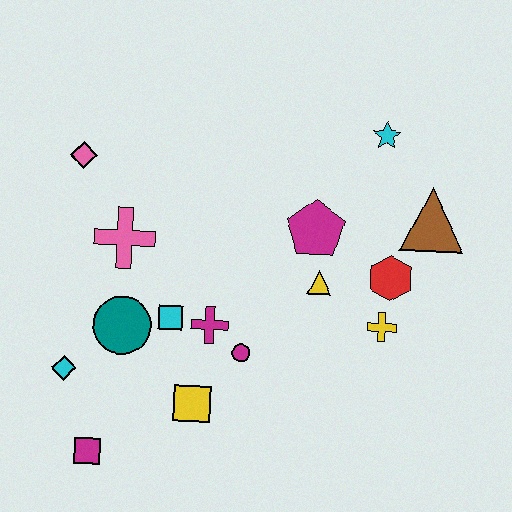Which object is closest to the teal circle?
The cyan square is closest to the teal circle.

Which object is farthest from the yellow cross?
The pink diamond is farthest from the yellow cross.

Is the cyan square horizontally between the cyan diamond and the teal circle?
No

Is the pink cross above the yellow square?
Yes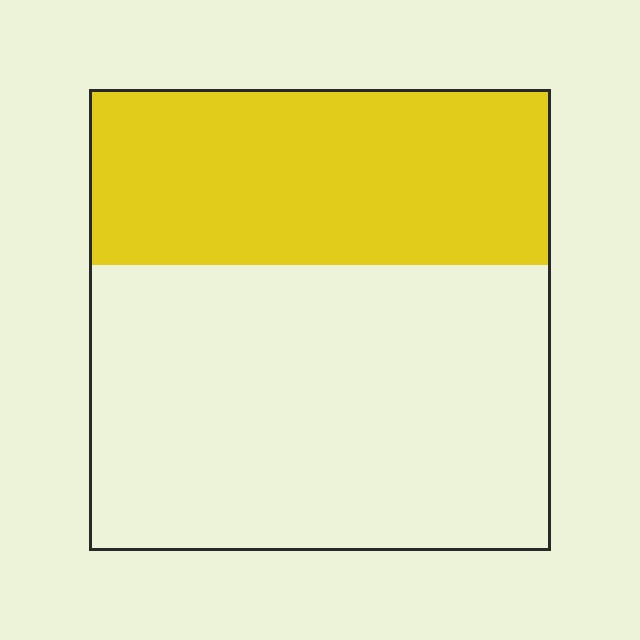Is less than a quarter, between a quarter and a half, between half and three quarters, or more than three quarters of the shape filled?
Between a quarter and a half.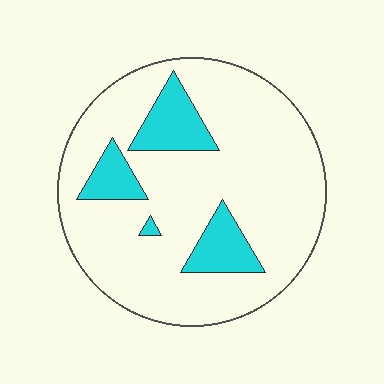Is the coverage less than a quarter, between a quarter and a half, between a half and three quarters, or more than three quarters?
Less than a quarter.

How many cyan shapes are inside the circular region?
4.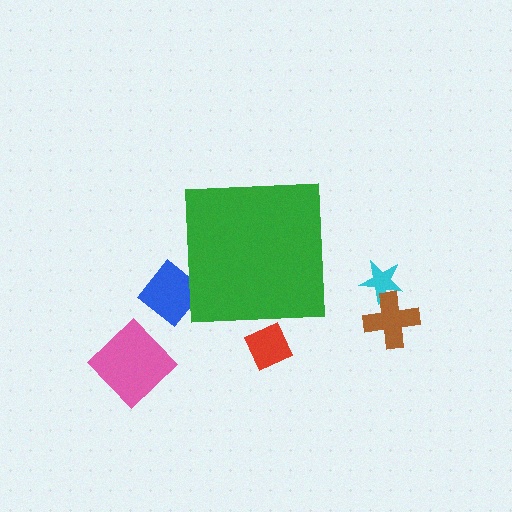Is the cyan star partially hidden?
No, the cyan star is fully visible.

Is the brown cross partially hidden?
No, the brown cross is fully visible.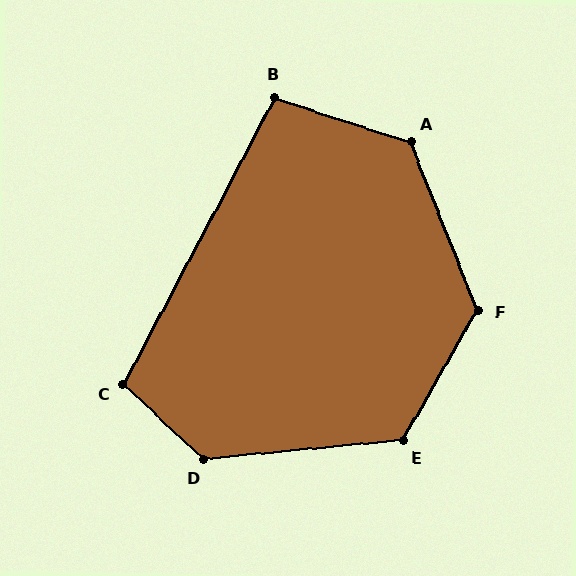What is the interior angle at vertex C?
Approximately 105 degrees (obtuse).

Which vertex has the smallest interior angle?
B, at approximately 100 degrees.